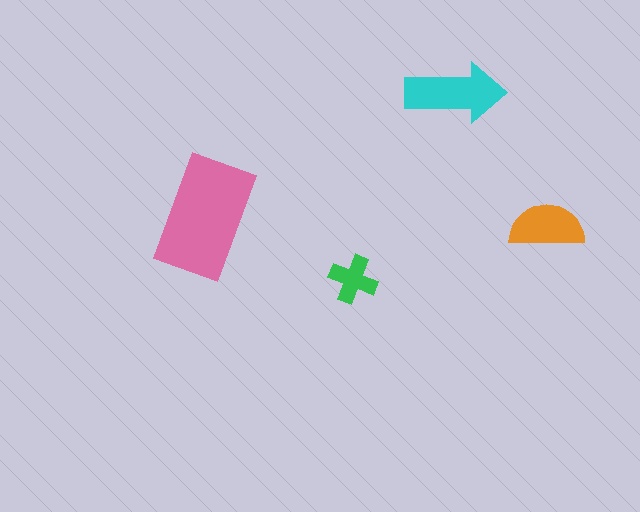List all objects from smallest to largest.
The green cross, the orange semicircle, the cyan arrow, the pink rectangle.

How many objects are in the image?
There are 4 objects in the image.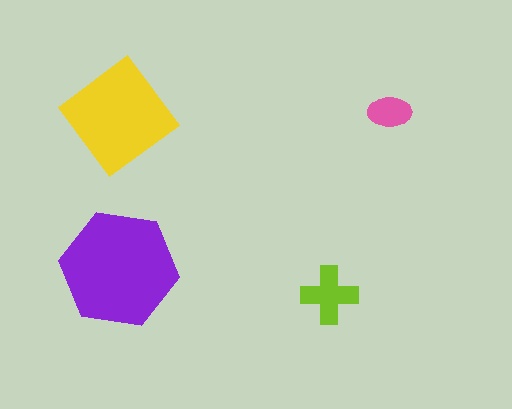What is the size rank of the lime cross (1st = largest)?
3rd.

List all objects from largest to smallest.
The purple hexagon, the yellow diamond, the lime cross, the pink ellipse.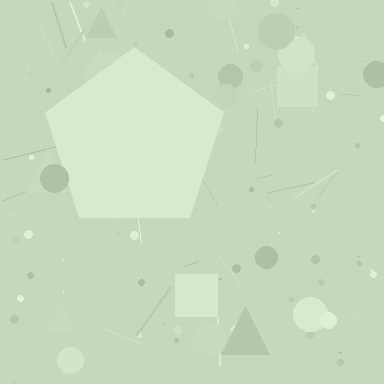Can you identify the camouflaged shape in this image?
The camouflaged shape is a pentagon.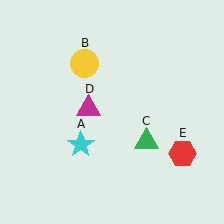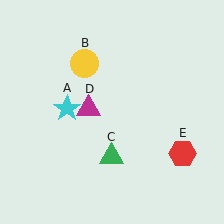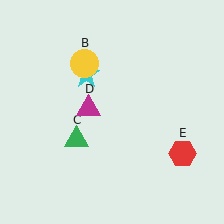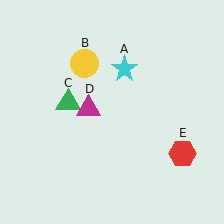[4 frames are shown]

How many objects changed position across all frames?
2 objects changed position: cyan star (object A), green triangle (object C).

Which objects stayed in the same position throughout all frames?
Yellow circle (object B) and magenta triangle (object D) and red hexagon (object E) remained stationary.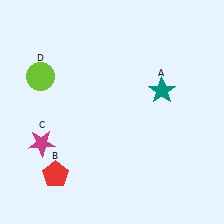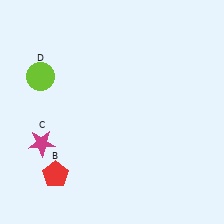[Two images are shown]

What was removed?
The teal star (A) was removed in Image 2.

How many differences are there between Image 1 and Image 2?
There is 1 difference between the two images.